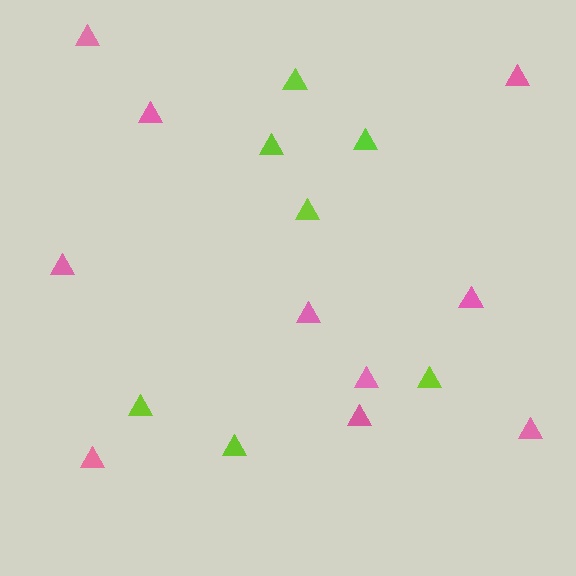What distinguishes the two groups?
There are 2 groups: one group of lime triangles (7) and one group of pink triangles (10).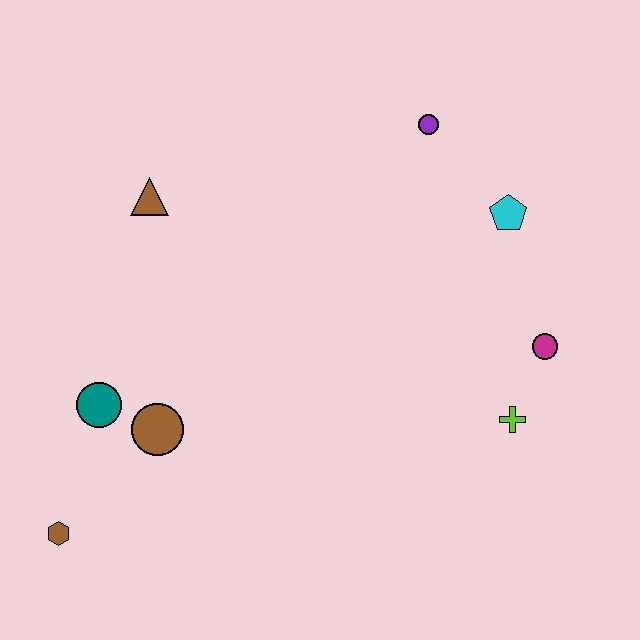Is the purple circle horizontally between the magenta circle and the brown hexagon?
Yes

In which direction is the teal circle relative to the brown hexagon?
The teal circle is above the brown hexagon.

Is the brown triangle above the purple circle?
No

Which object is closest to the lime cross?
The magenta circle is closest to the lime cross.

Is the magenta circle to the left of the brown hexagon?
No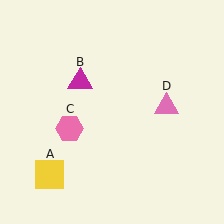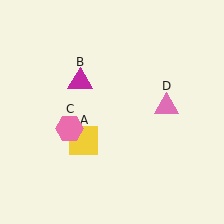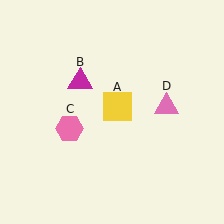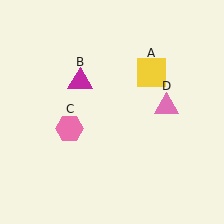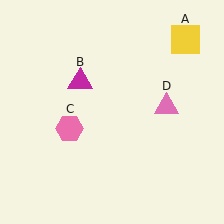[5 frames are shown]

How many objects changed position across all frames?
1 object changed position: yellow square (object A).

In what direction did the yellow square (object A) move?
The yellow square (object A) moved up and to the right.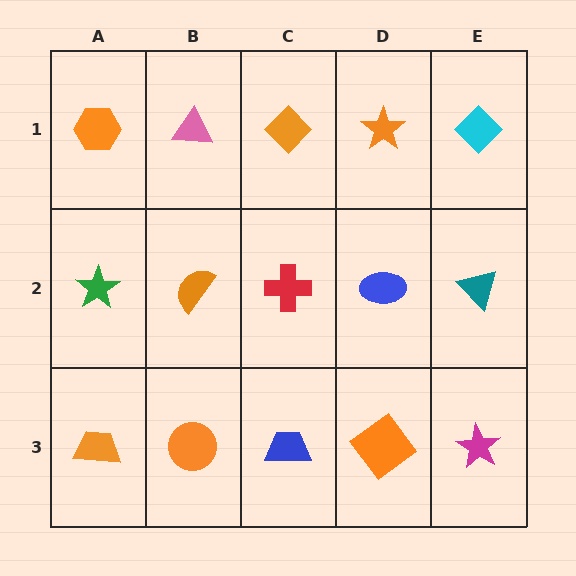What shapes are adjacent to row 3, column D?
A blue ellipse (row 2, column D), a blue trapezoid (row 3, column C), a magenta star (row 3, column E).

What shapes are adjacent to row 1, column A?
A green star (row 2, column A), a pink triangle (row 1, column B).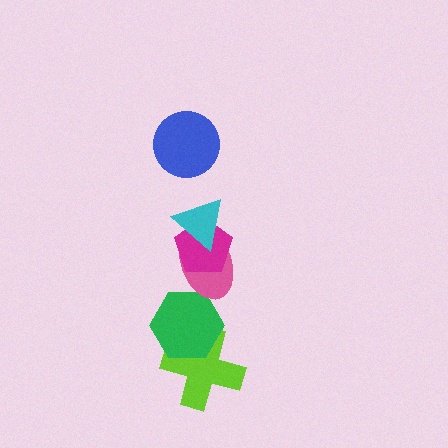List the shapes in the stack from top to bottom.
From top to bottom: the blue circle, the cyan triangle, the magenta pentagon, the pink ellipse, the green hexagon, the lime cross.